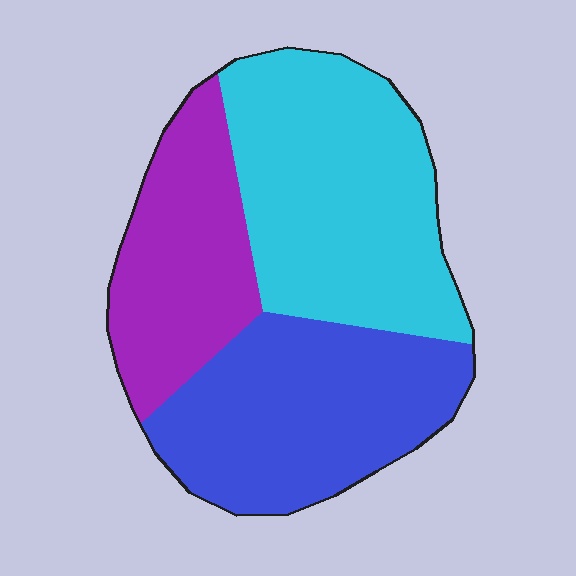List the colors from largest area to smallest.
From largest to smallest: cyan, blue, purple.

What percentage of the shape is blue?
Blue takes up about one third (1/3) of the shape.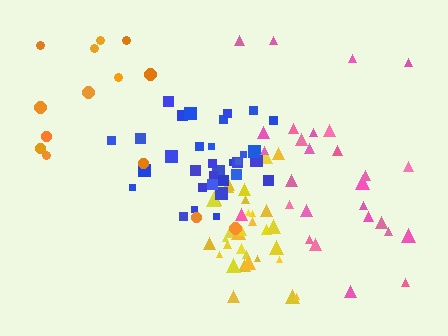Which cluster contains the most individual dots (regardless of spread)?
Yellow (33).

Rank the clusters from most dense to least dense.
yellow, blue, pink, orange.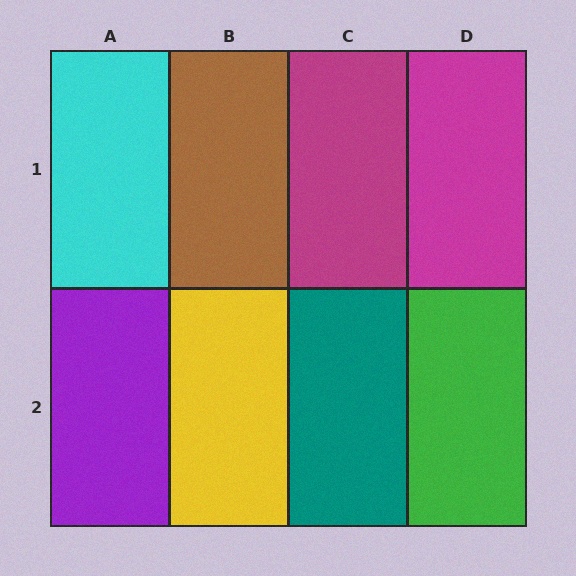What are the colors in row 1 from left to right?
Cyan, brown, magenta, magenta.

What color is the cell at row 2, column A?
Purple.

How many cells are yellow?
1 cell is yellow.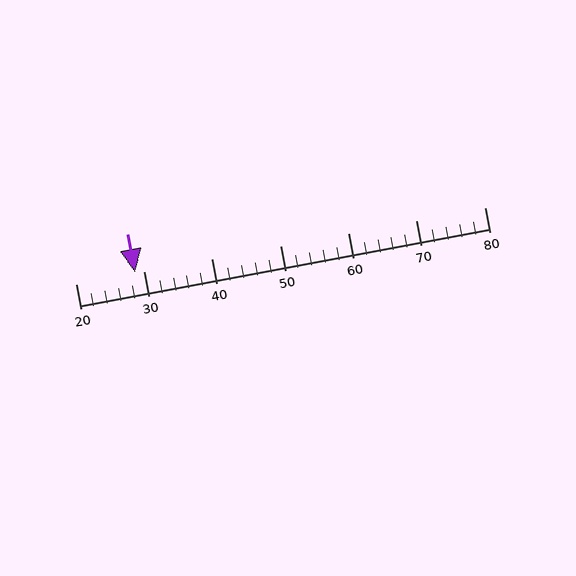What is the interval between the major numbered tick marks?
The major tick marks are spaced 10 units apart.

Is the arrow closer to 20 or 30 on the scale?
The arrow is closer to 30.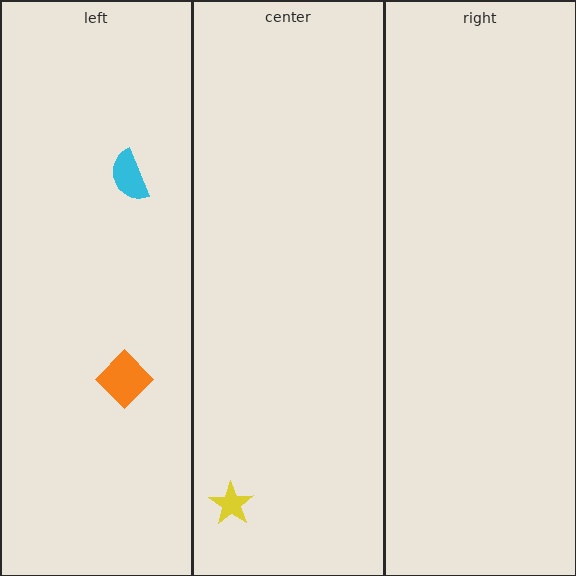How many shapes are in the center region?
1.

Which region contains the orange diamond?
The left region.